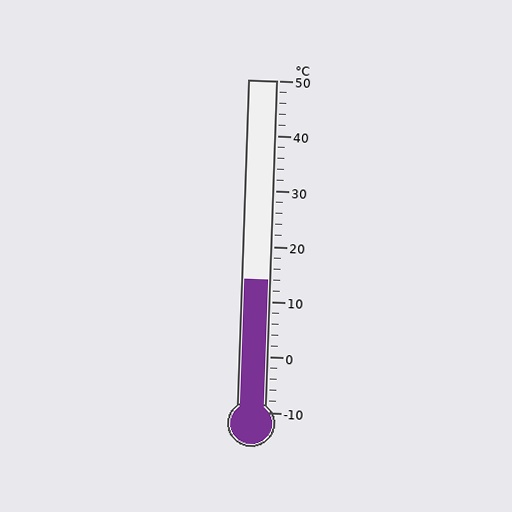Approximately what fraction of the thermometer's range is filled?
The thermometer is filled to approximately 40% of its range.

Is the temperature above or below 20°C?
The temperature is below 20°C.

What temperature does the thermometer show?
The thermometer shows approximately 14°C.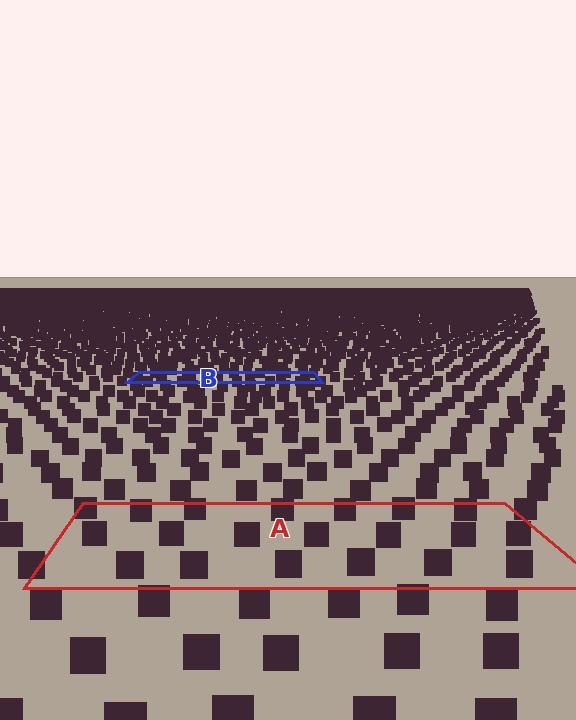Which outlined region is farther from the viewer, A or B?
Region B is farther from the viewer — the texture elements inside it appear smaller and more densely packed.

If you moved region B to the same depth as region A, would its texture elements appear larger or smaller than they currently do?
They would appear larger. At a closer depth, the same texture elements are projected at a bigger on-screen size.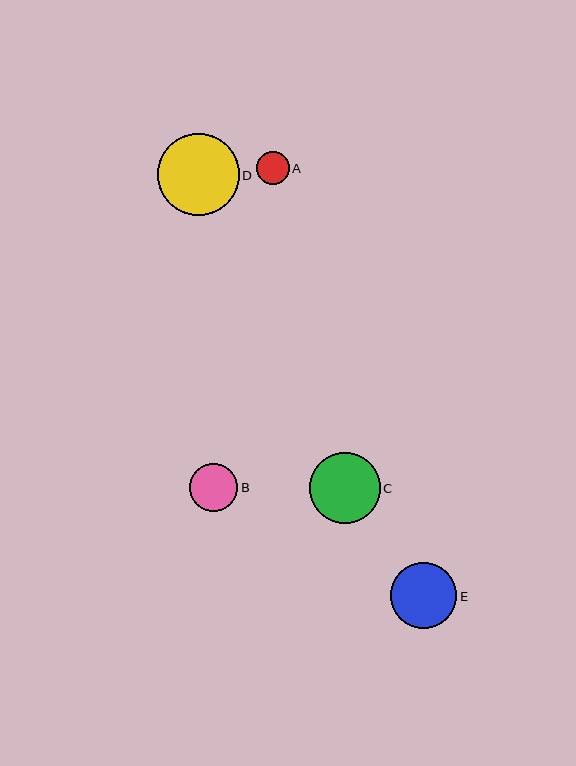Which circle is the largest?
Circle D is the largest with a size of approximately 82 pixels.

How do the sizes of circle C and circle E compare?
Circle C and circle E are approximately the same size.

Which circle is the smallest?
Circle A is the smallest with a size of approximately 33 pixels.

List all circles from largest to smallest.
From largest to smallest: D, C, E, B, A.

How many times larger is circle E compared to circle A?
Circle E is approximately 2.0 times the size of circle A.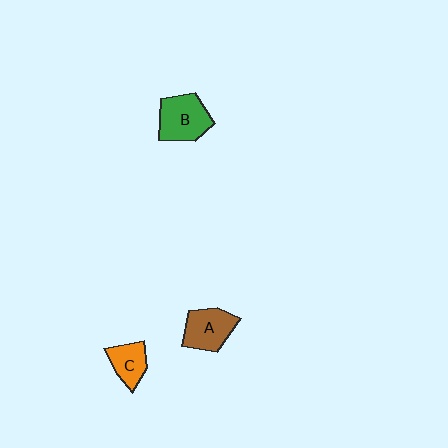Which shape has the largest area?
Shape B (green).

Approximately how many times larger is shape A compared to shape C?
Approximately 1.4 times.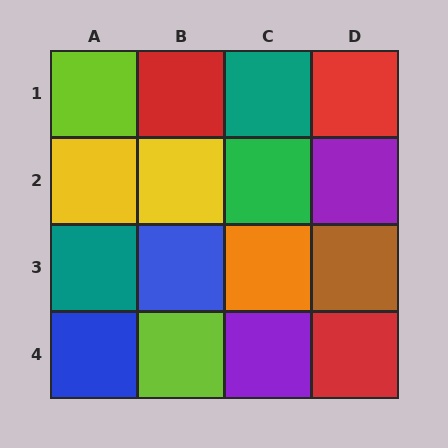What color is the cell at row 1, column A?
Lime.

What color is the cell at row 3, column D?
Brown.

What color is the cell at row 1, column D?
Red.